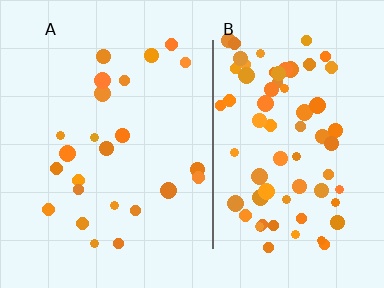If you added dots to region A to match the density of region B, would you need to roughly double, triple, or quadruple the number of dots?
Approximately triple.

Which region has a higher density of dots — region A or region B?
B (the right).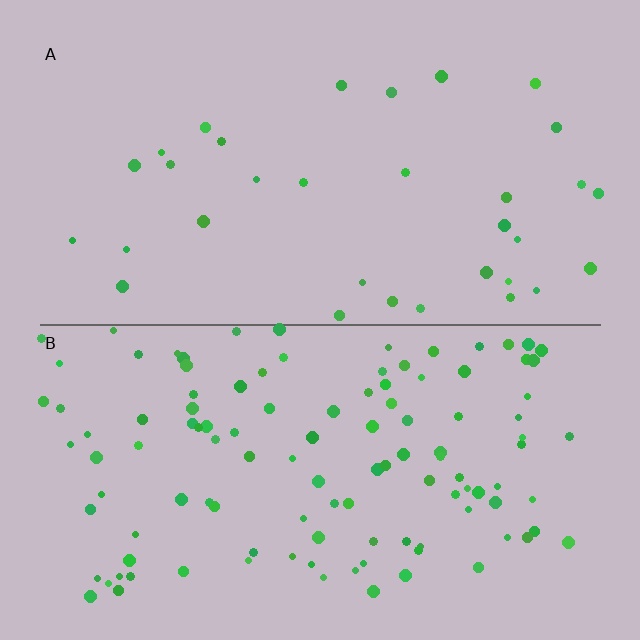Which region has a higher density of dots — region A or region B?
B (the bottom).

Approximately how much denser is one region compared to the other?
Approximately 3.5× — region B over region A.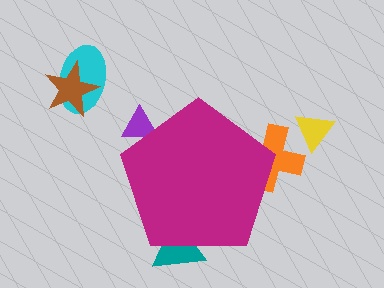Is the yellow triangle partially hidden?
No, the yellow triangle is fully visible.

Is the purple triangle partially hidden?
Yes, the purple triangle is partially hidden behind the magenta pentagon.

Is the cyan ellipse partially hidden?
No, the cyan ellipse is fully visible.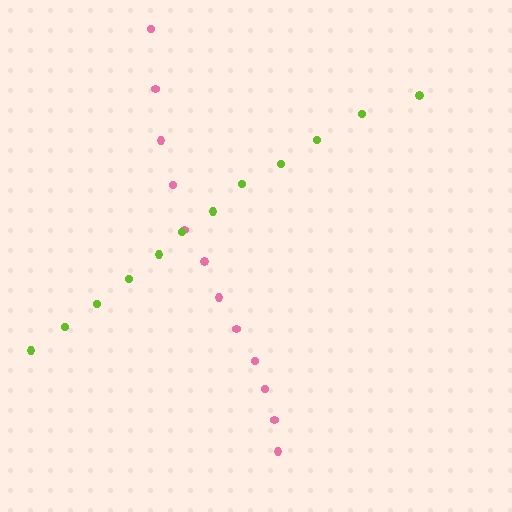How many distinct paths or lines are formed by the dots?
There are 2 distinct paths.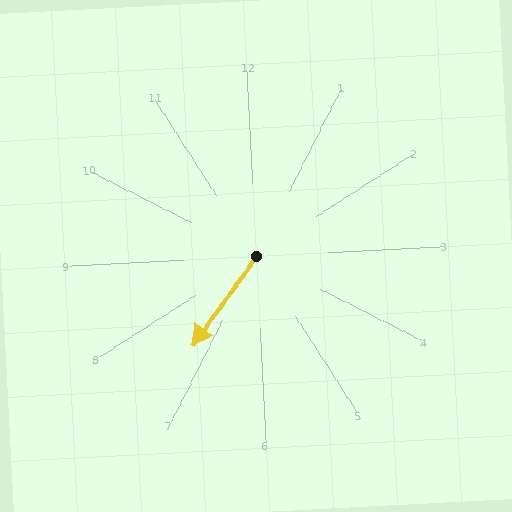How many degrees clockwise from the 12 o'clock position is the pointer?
Approximately 218 degrees.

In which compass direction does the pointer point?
Southwest.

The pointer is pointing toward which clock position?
Roughly 7 o'clock.